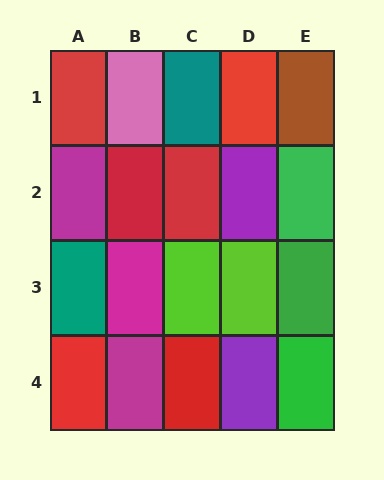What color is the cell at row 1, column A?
Red.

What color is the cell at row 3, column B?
Magenta.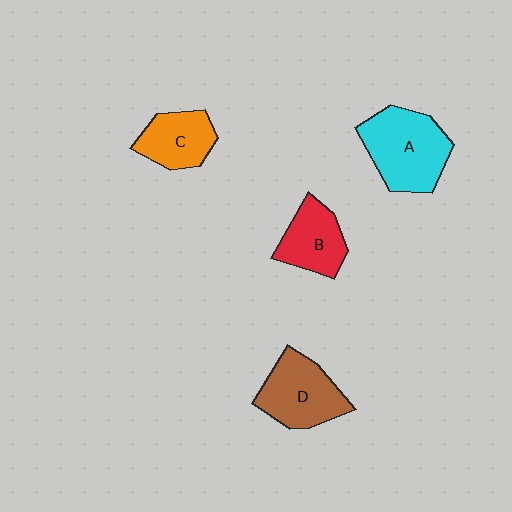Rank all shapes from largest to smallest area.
From largest to smallest: A (cyan), D (brown), B (red), C (orange).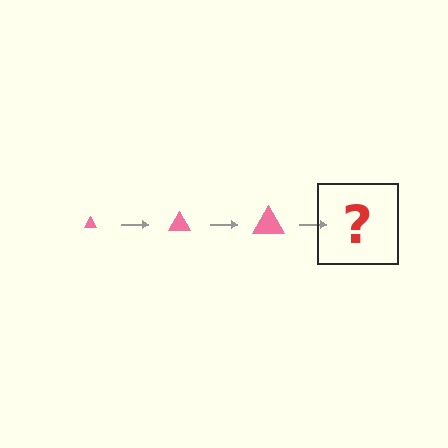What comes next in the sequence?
The next element should be a pink triangle, larger than the previous one.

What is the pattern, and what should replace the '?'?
The pattern is that the triangle gets progressively larger each step. The '?' should be a pink triangle, larger than the previous one.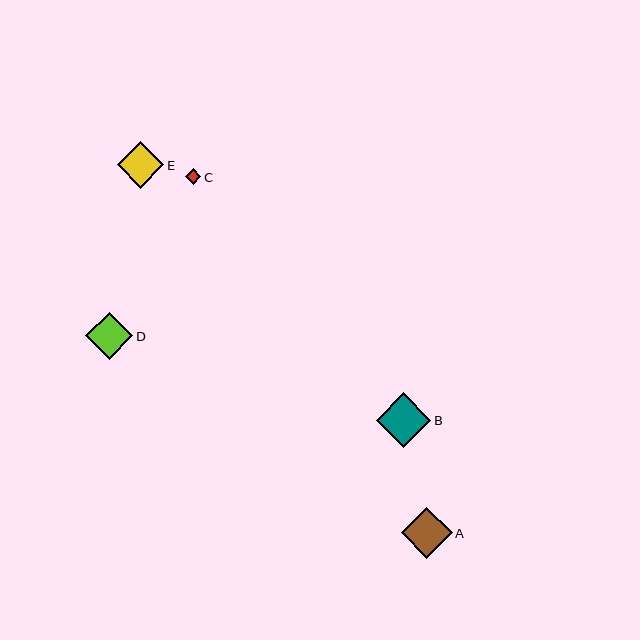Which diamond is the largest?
Diamond B is the largest with a size of approximately 54 pixels.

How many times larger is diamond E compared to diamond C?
Diamond E is approximately 3.0 times the size of diamond C.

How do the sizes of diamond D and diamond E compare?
Diamond D and diamond E are approximately the same size.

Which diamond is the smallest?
Diamond C is the smallest with a size of approximately 16 pixels.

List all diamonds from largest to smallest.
From largest to smallest: B, A, D, E, C.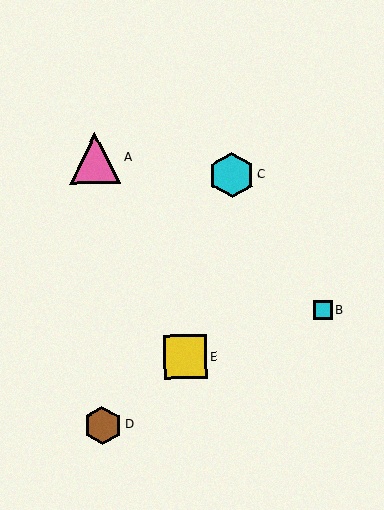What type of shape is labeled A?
Shape A is a pink triangle.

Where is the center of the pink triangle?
The center of the pink triangle is at (95, 158).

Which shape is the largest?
The pink triangle (labeled A) is the largest.